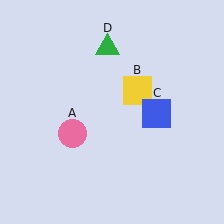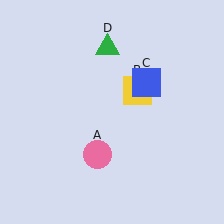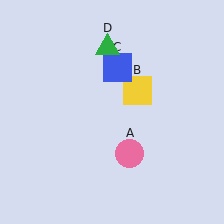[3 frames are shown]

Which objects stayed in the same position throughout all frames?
Yellow square (object B) and green triangle (object D) remained stationary.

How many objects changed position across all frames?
2 objects changed position: pink circle (object A), blue square (object C).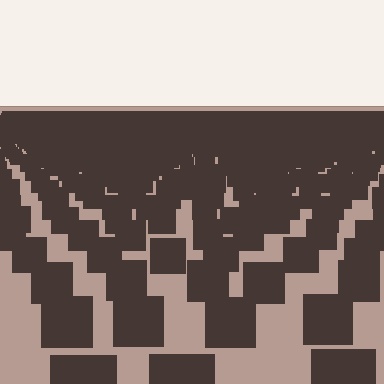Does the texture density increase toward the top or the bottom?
Density increases toward the top.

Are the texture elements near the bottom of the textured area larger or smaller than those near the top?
Larger. Near the bottom, elements are closer to the viewer and appear at a bigger on-screen size.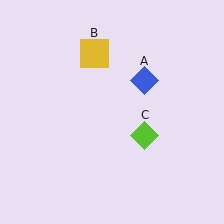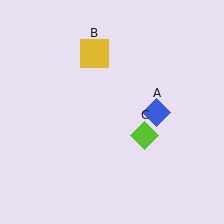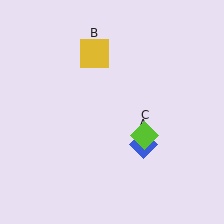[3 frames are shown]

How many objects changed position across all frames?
1 object changed position: blue diamond (object A).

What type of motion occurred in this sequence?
The blue diamond (object A) rotated clockwise around the center of the scene.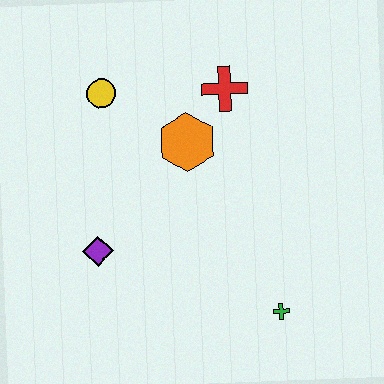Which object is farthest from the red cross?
The green cross is farthest from the red cross.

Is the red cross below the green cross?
No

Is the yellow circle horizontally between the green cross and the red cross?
No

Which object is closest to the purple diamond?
The orange hexagon is closest to the purple diamond.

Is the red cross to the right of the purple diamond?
Yes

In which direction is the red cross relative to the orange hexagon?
The red cross is above the orange hexagon.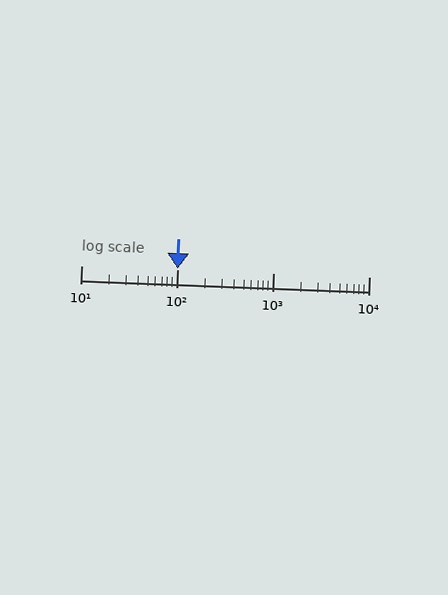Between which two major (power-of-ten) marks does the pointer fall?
The pointer is between 100 and 1000.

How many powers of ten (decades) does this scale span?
The scale spans 3 decades, from 10 to 10000.